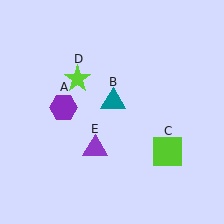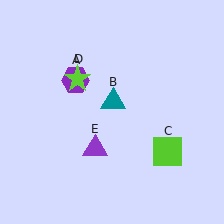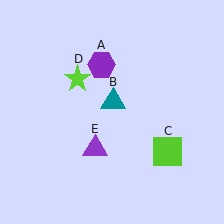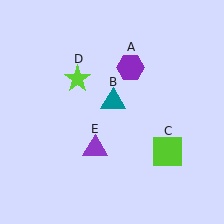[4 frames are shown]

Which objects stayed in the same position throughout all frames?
Teal triangle (object B) and lime square (object C) and lime star (object D) and purple triangle (object E) remained stationary.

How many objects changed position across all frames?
1 object changed position: purple hexagon (object A).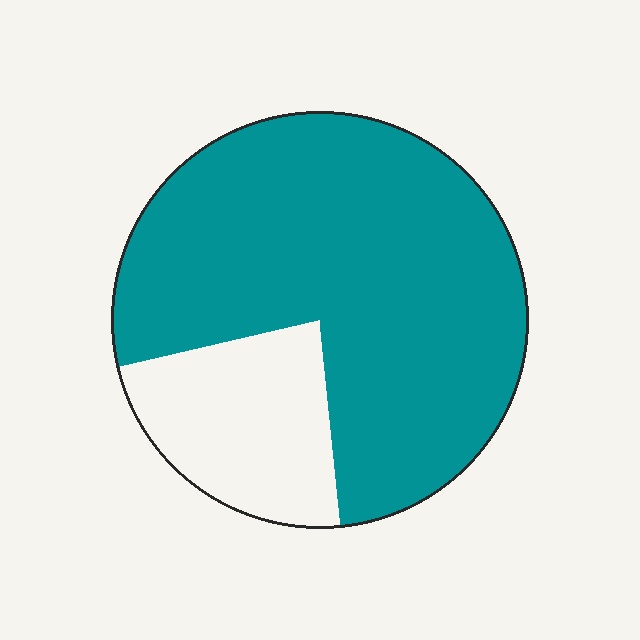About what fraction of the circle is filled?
About three quarters (3/4).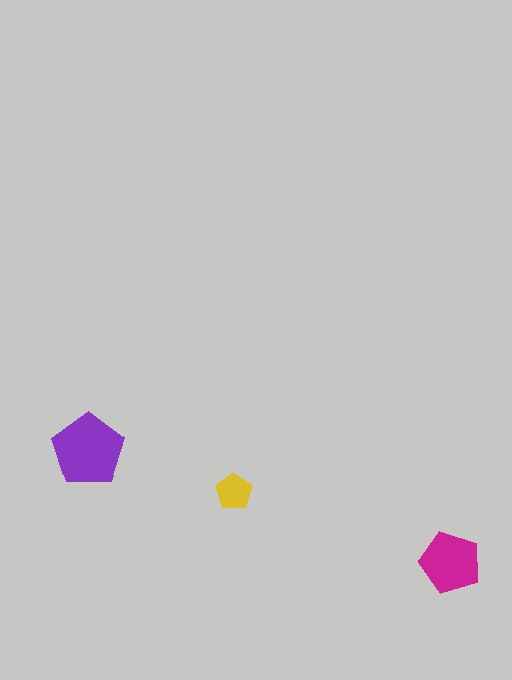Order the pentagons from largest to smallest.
the purple one, the magenta one, the yellow one.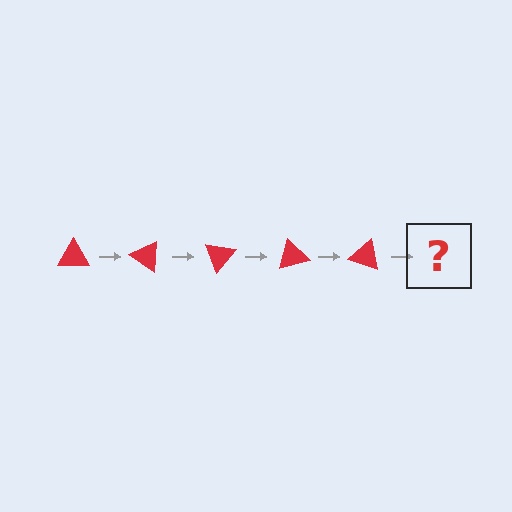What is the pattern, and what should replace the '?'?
The pattern is that the triangle rotates 35 degrees each step. The '?' should be a red triangle rotated 175 degrees.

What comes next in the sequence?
The next element should be a red triangle rotated 175 degrees.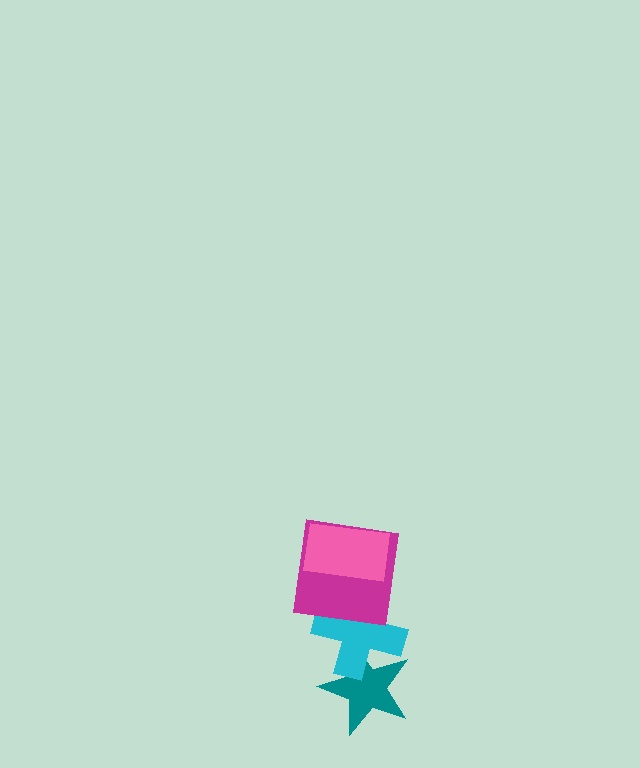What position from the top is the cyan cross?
The cyan cross is 3rd from the top.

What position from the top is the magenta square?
The magenta square is 2nd from the top.